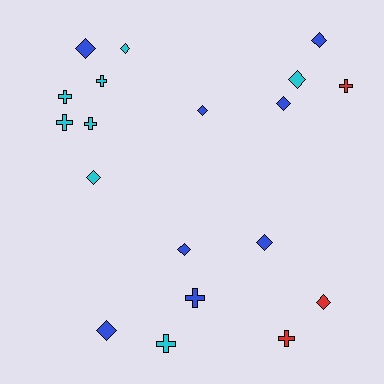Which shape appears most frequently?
Diamond, with 11 objects.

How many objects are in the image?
There are 19 objects.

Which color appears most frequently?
Cyan, with 8 objects.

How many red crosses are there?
There are 2 red crosses.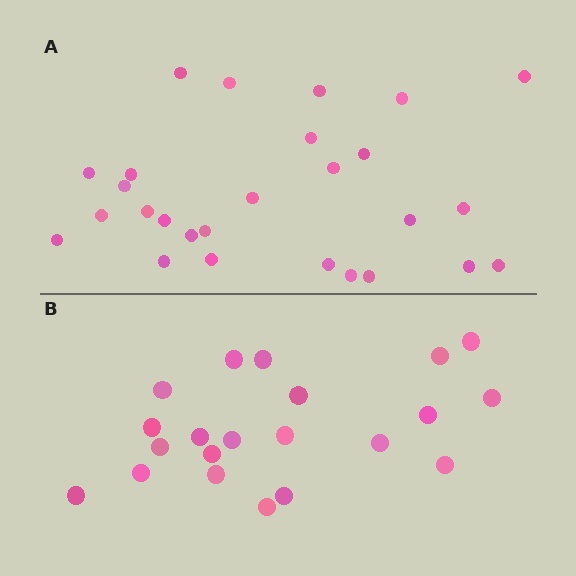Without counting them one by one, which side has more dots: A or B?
Region A (the top region) has more dots.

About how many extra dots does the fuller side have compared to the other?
Region A has about 6 more dots than region B.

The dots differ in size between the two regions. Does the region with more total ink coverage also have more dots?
No. Region B has more total ink coverage because its dots are larger, but region A actually contains more individual dots. Total area can be misleading — the number of items is what matters here.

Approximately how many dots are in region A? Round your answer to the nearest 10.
About 30 dots. (The exact count is 27, which rounds to 30.)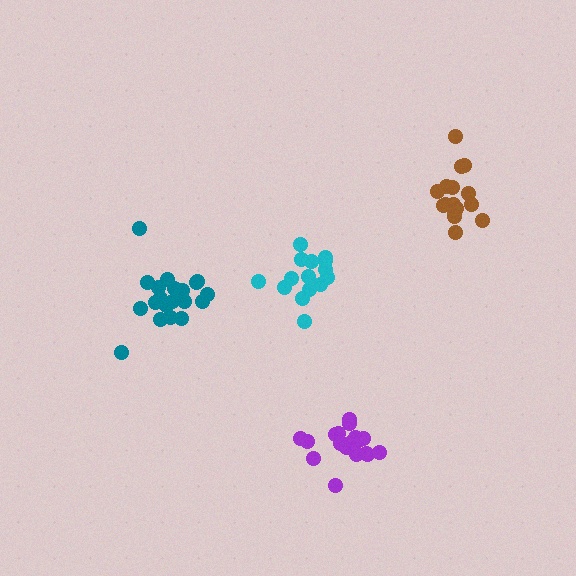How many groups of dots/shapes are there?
There are 4 groups.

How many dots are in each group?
Group 1: 15 dots, Group 2: 17 dots, Group 3: 21 dots, Group 4: 20 dots (73 total).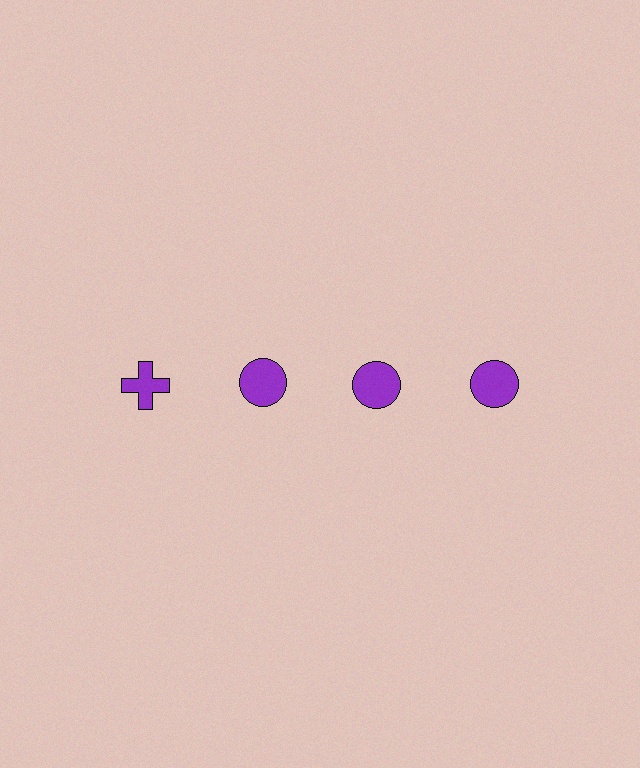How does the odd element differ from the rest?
It has a different shape: cross instead of circle.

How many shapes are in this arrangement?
There are 4 shapes arranged in a grid pattern.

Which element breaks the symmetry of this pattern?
The purple cross in the top row, leftmost column breaks the symmetry. All other shapes are purple circles.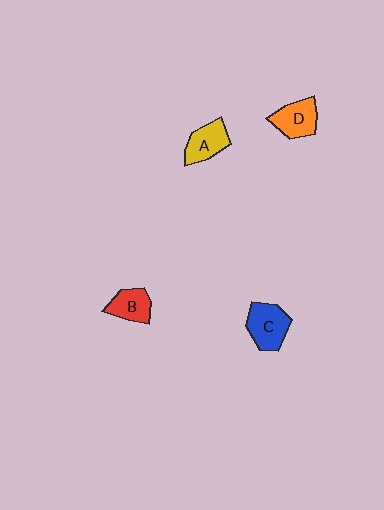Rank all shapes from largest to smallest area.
From largest to smallest: C (blue), D (orange), A (yellow), B (red).